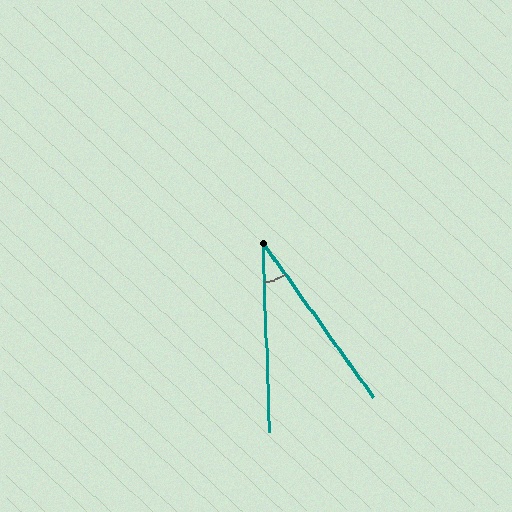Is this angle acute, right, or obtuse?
It is acute.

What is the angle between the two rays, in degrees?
Approximately 34 degrees.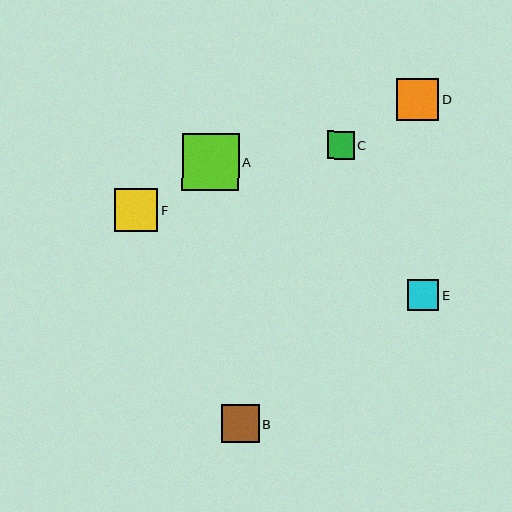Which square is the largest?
Square A is the largest with a size of approximately 57 pixels.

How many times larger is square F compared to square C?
Square F is approximately 1.6 times the size of square C.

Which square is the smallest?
Square C is the smallest with a size of approximately 27 pixels.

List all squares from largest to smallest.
From largest to smallest: A, F, D, B, E, C.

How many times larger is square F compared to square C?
Square F is approximately 1.6 times the size of square C.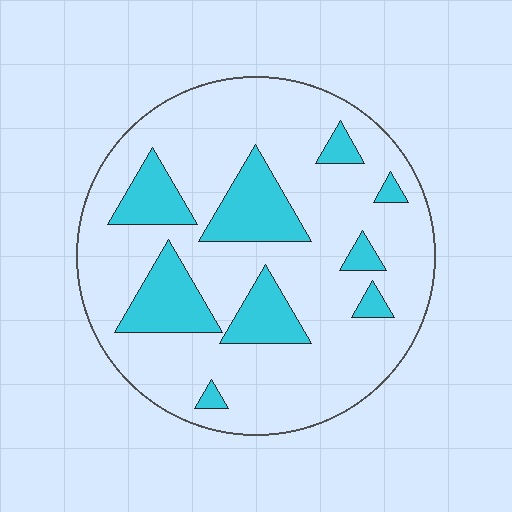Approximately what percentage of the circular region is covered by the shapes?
Approximately 20%.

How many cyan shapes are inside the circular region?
9.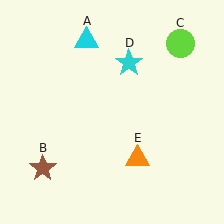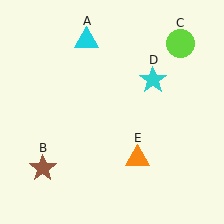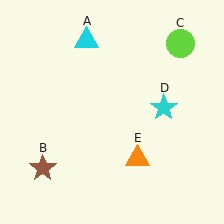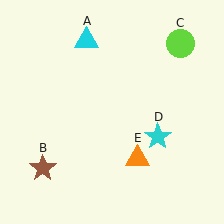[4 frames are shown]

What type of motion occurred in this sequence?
The cyan star (object D) rotated clockwise around the center of the scene.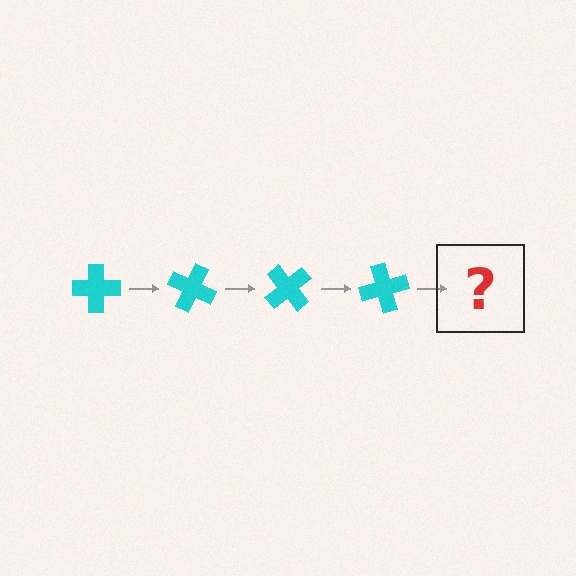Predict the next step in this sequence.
The next step is a cyan cross rotated 100 degrees.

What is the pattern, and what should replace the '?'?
The pattern is that the cross rotates 25 degrees each step. The '?' should be a cyan cross rotated 100 degrees.